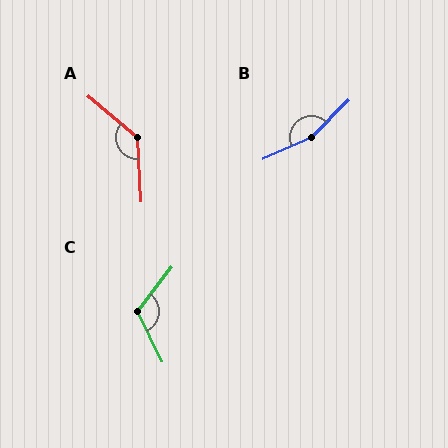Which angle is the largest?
B, at approximately 159 degrees.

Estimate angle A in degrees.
Approximately 133 degrees.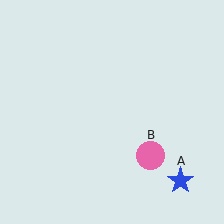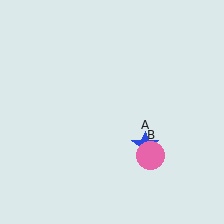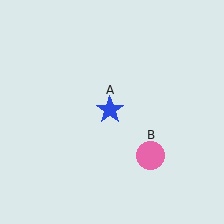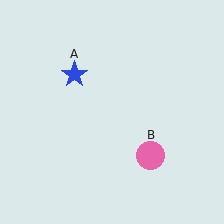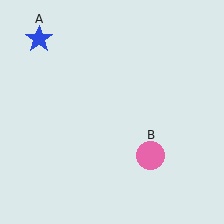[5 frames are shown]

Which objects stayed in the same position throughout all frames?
Pink circle (object B) remained stationary.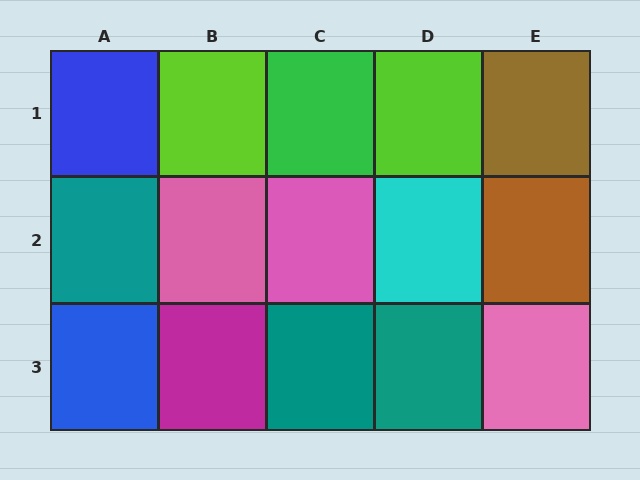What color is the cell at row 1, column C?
Green.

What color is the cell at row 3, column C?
Teal.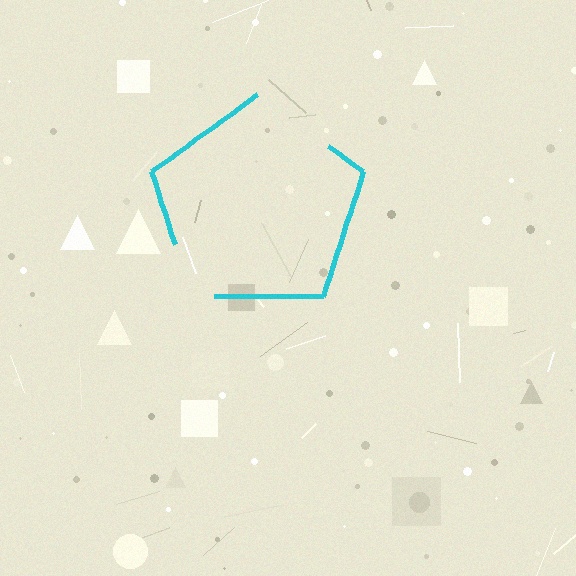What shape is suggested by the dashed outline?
The dashed outline suggests a pentagon.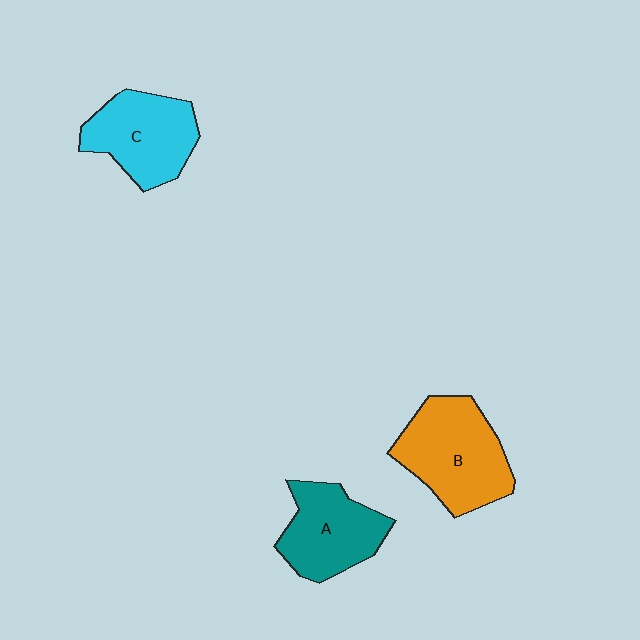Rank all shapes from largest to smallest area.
From largest to smallest: B (orange), C (cyan), A (teal).